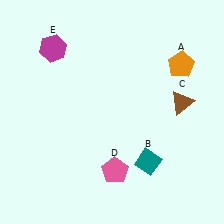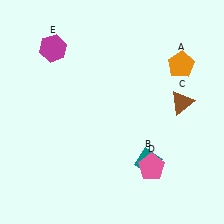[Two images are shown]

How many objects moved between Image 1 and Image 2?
1 object moved between the two images.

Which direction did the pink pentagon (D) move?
The pink pentagon (D) moved right.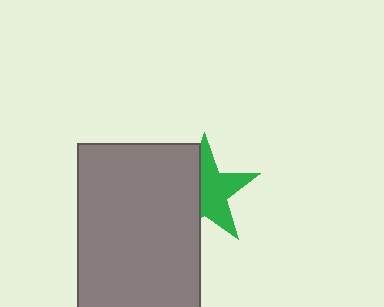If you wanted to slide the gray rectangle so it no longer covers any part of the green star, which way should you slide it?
Slide it left — that is the most direct way to separate the two shapes.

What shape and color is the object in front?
The object in front is a gray rectangle.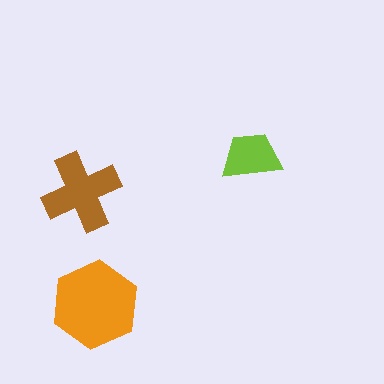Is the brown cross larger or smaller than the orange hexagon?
Smaller.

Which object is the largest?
The orange hexagon.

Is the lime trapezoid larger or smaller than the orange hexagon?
Smaller.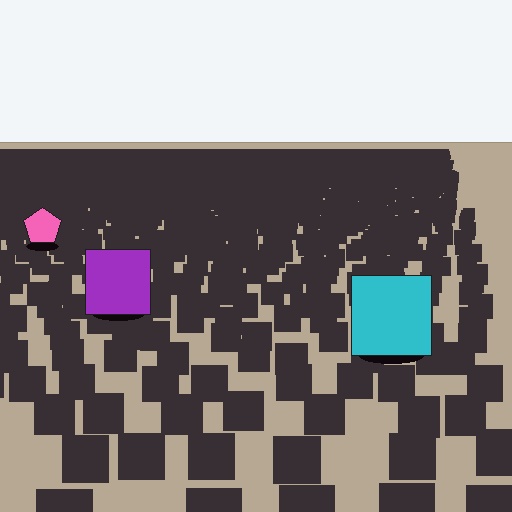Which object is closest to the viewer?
The cyan square is closest. The texture marks near it are larger and more spread out.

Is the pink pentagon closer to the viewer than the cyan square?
No. The cyan square is closer — you can tell from the texture gradient: the ground texture is coarser near it.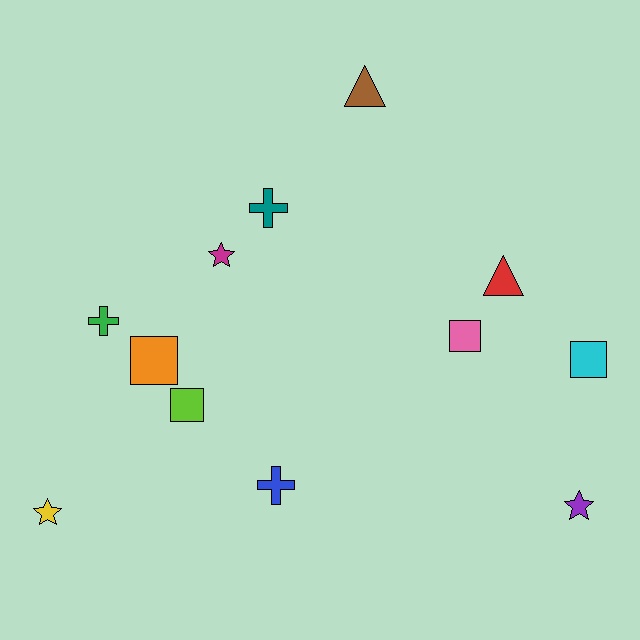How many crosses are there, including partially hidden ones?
There are 3 crosses.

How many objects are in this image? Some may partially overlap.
There are 12 objects.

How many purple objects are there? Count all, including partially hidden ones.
There is 1 purple object.